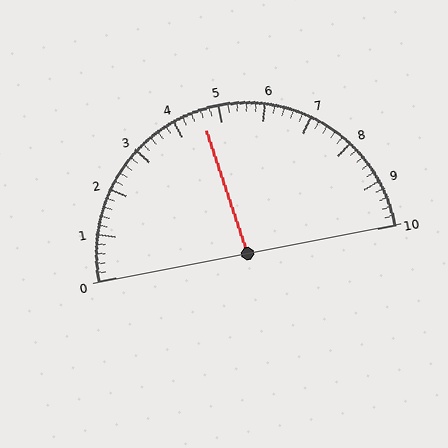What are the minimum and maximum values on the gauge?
The gauge ranges from 0 to 10.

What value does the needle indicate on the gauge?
The needle indicates approximately 4.6.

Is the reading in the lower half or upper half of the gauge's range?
The reading is in the lower half of the range (0 to 10).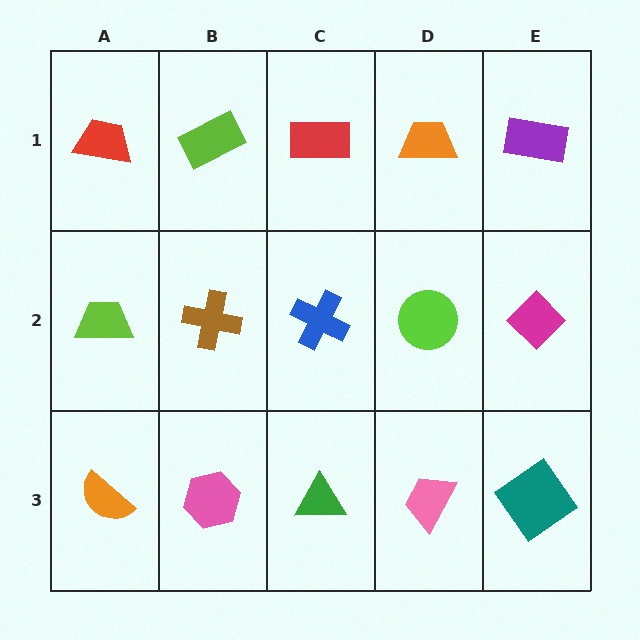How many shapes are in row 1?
5 shapes.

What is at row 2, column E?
A magenta diamond.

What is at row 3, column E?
A teal diamond.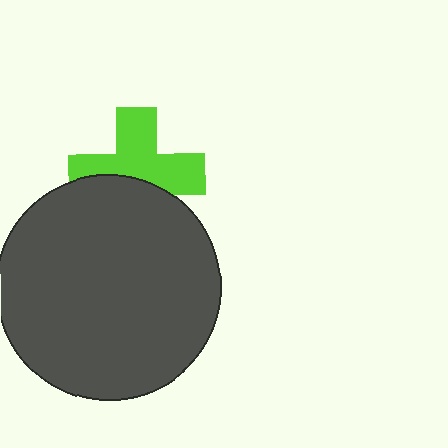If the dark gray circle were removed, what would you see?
You would see the complete lime cross.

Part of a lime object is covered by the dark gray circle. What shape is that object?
It is a cross.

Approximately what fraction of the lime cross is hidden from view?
Roughly 39% of the lime cross is hidden behind the dark gray circle.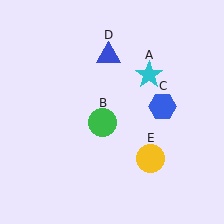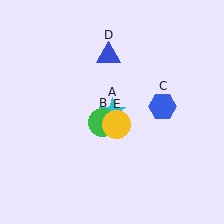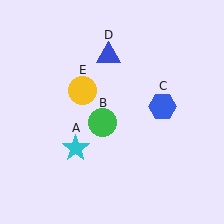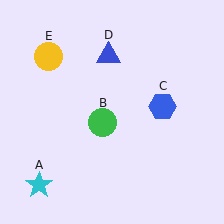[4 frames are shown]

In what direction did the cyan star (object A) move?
The cyan star (object A) moved down and to the left.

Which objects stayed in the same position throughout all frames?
Green circle (object B) and blue hexagon (object C) and blue triangle (object D) remained stationary.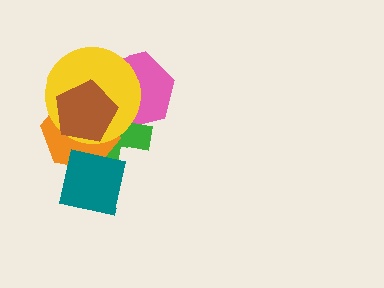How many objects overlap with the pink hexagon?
4 objects overlap with the pink hexagon.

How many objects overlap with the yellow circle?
4 objects overlap with the yellow circle.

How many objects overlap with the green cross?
5 objects overlap with the green cross.